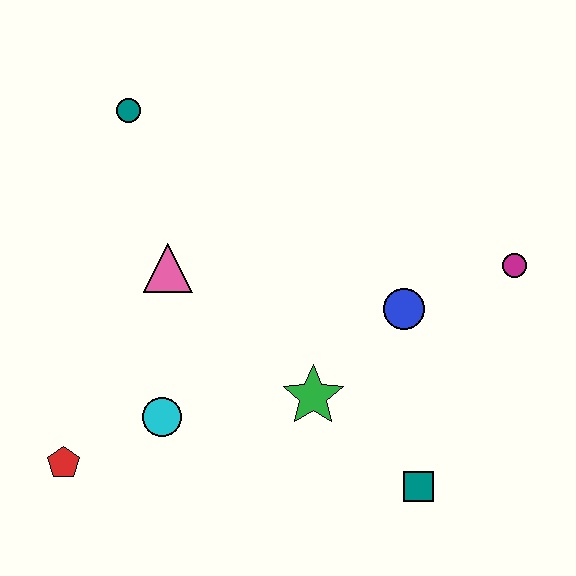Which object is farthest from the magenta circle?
The red pentagon is farthest from the magenta circle.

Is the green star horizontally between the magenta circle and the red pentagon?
Yes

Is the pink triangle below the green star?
No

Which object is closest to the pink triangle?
The cyan circle is closest to the pink triangle.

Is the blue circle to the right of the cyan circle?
Yes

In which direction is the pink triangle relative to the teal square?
The pink triangle is to the left of the teal square.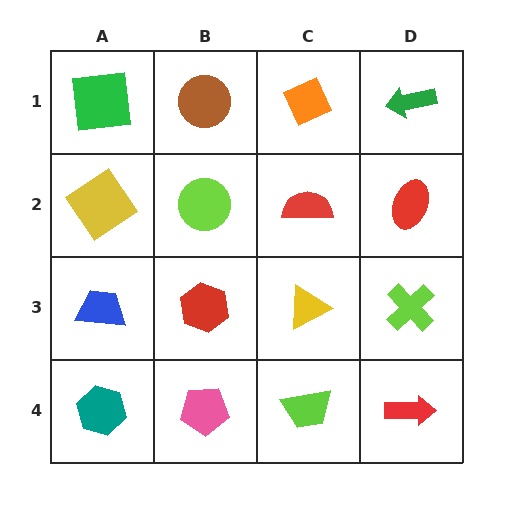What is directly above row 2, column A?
A green square.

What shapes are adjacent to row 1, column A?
A yellow diamond (row 2, column A), a brown circle (row 1, column B).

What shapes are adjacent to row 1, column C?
A red semicircle (row 2, column C), a brown circle (row 1, column B), a green arrow (row 1, column D).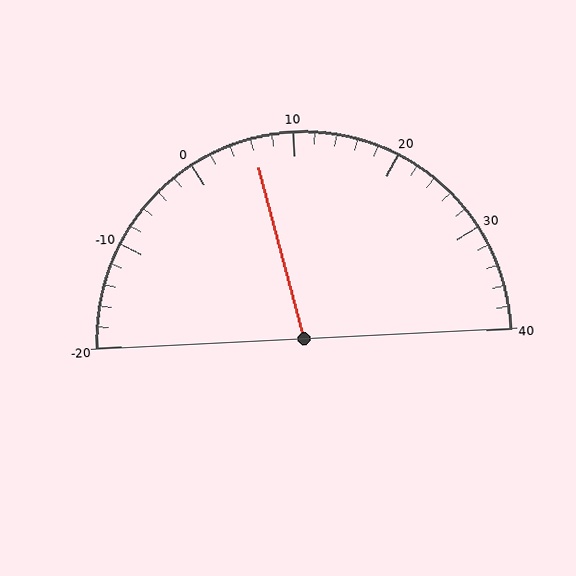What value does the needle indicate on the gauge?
The needle indicates approximately 6.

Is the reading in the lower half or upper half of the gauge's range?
The reading is in the lower half of the range (-20 to 40).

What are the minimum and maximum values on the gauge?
The gauge ranges from -20 to 40.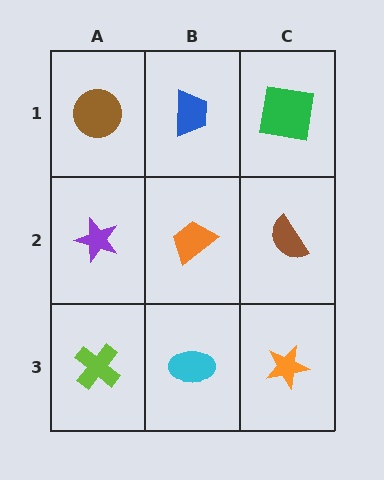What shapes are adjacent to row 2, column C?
A green square (row 1, column C), an orange star (row 3, column C), an orange trapezoid (row 2, column B).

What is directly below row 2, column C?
An orange star.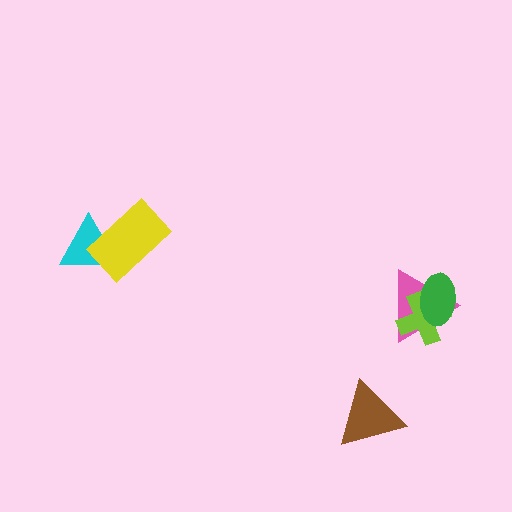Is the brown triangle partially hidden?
No, no other shape covers it.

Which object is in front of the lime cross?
The green ellipse is in front of the lime cross.